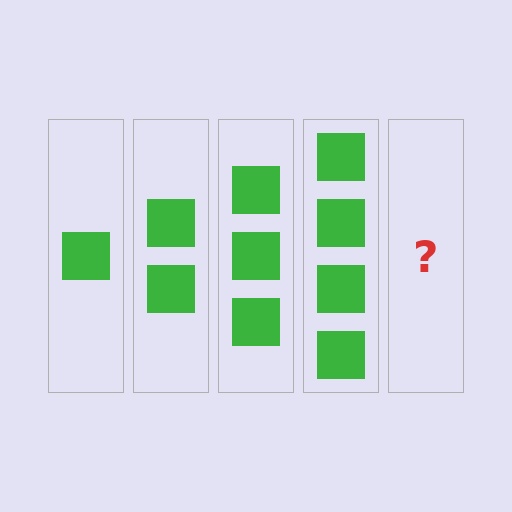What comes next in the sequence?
The next element should be 5 squares.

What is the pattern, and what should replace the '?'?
The pattern is that each step adds one more square. The '?' should be 5 squares.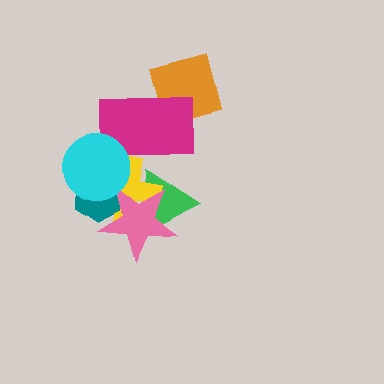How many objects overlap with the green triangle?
2 objects overlap with the green triangle.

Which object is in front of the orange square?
The magenta rectangle is in front of the orange square.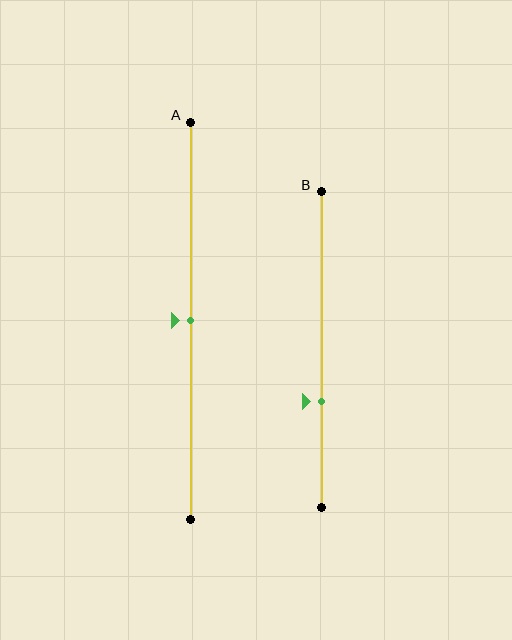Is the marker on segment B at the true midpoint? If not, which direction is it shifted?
No, the marker on segment B is shifted downward by about 17% of the segment length.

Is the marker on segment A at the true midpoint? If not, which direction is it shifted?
Yes, the marker on segment A is at the true midpoint.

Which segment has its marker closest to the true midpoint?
Segment A has its marker closest to the true midpoint.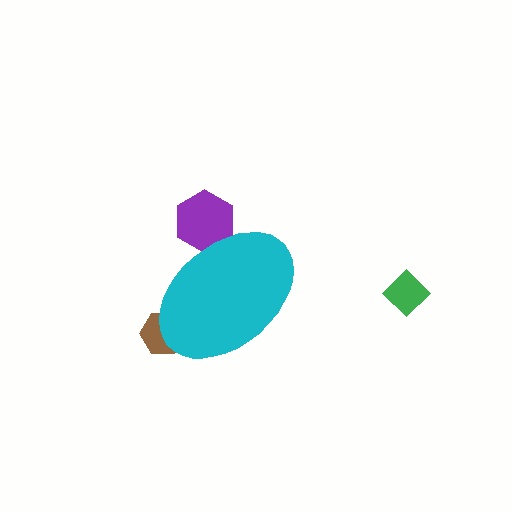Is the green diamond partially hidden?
No, the green diamond is fully visible.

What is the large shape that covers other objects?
A cyan ellipse.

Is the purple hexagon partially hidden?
Yes, the purple hexagon is partially hidden behind the cyan ellipse.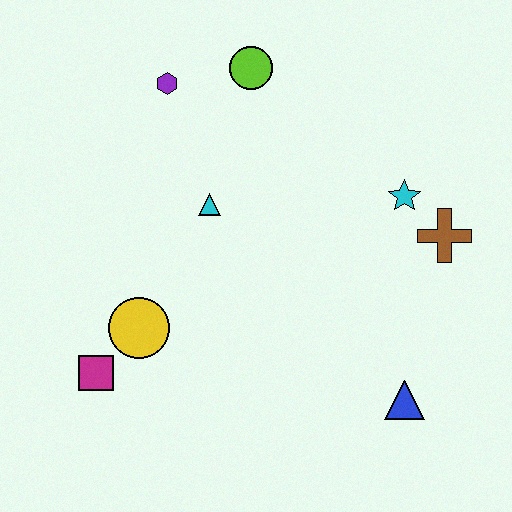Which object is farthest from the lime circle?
The blue triangle is farthest from the lime circle.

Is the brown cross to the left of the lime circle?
No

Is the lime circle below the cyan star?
No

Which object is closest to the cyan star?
The brown cross is closest to the cyan star.